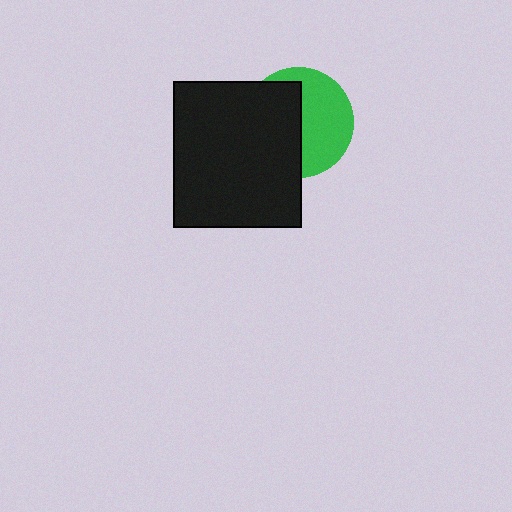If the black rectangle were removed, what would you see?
You would see the complete green circle.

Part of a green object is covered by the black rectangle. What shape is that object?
It is a circle.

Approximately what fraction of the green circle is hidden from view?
Roughly 49% of the green circle is hidden behind the black rectangle.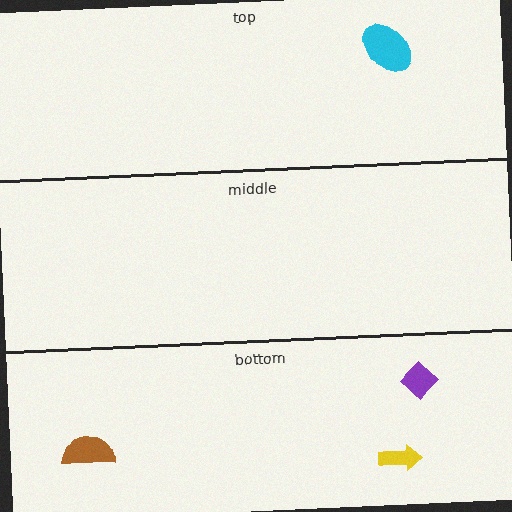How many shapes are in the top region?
1.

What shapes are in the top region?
The cyan ellipse.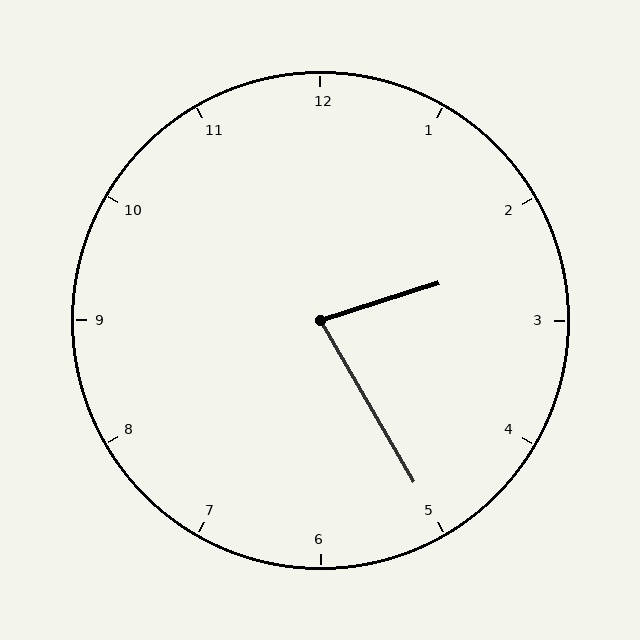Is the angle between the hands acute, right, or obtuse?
It is acute.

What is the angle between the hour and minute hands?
Approximately 78 degrees.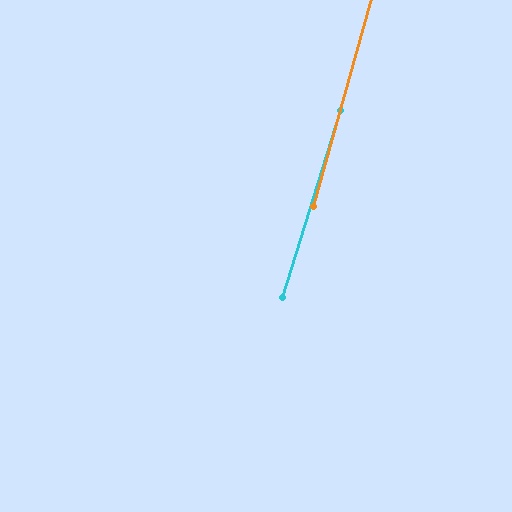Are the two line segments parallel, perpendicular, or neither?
Parallel — their directions differ by only 1.6°.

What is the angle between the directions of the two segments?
Approximately 2 degrees.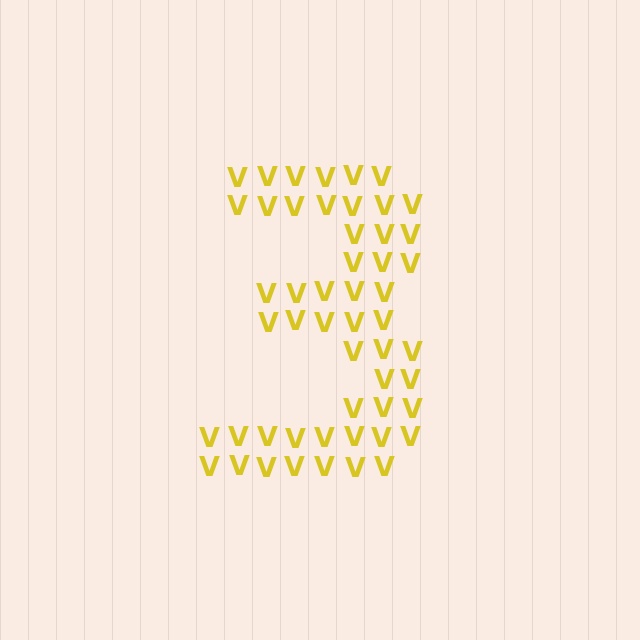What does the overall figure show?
The overall figure shows the digit 3.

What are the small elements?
The small elements are letter V's.